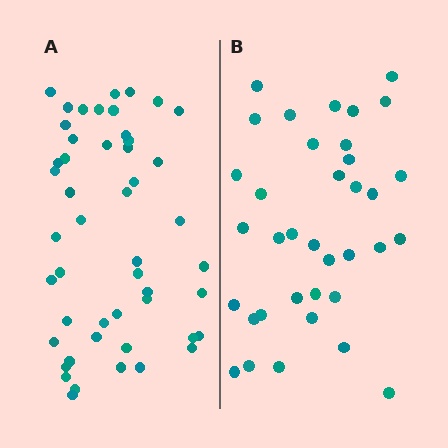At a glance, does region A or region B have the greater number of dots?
Region A (the left region) has more dots.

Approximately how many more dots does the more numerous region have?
Region A has approximately 15 more dots than region B.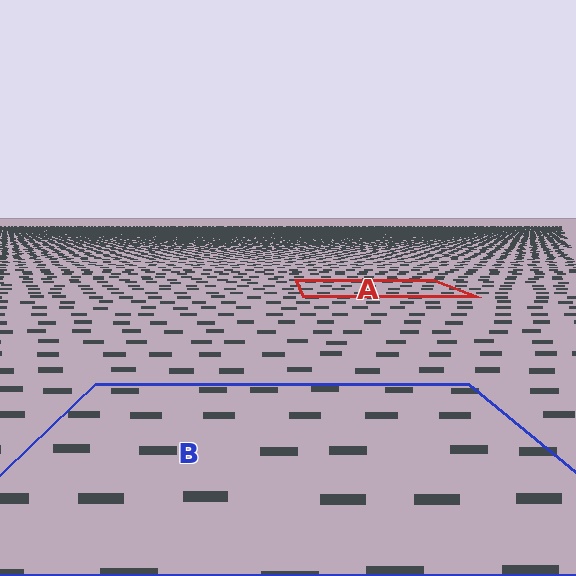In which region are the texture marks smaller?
The texture marks are smaller in region A, because it is farther away.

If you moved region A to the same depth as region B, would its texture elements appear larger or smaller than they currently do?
They would appear larger. At a closer depth, the same texture elements are projected at a bigger on-screen size.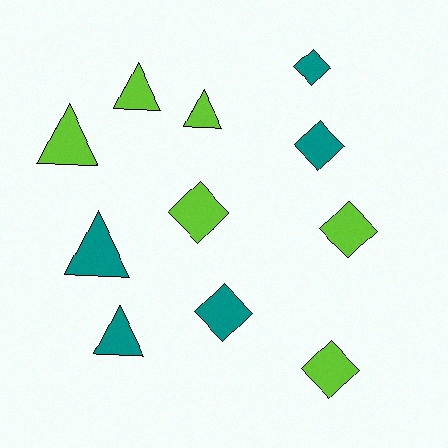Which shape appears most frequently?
Diamond, with 6 objects.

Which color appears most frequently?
Lime, with 6 objects.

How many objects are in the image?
There are 11 objects.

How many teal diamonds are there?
There are 3 teal diamonds.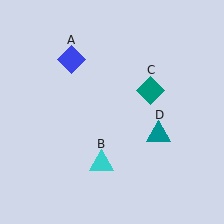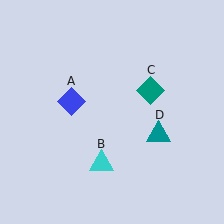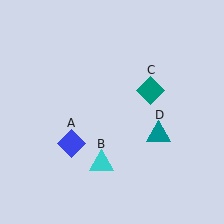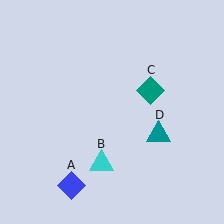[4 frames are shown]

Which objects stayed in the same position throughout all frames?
Cyan triangle (object B) and teal diamond (object C) and teal triangle (object D) remained stationary.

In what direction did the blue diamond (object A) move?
The blue diamond (object A) moved down.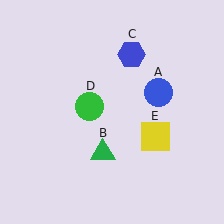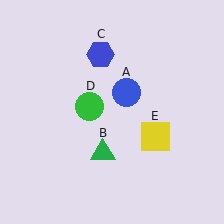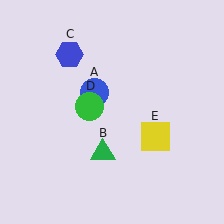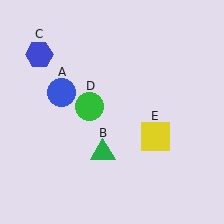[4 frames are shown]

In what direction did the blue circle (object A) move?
The blue circle (object A) moved left.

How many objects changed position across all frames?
2 objects changed position: blue circle (object A), blue hexagon (object C).